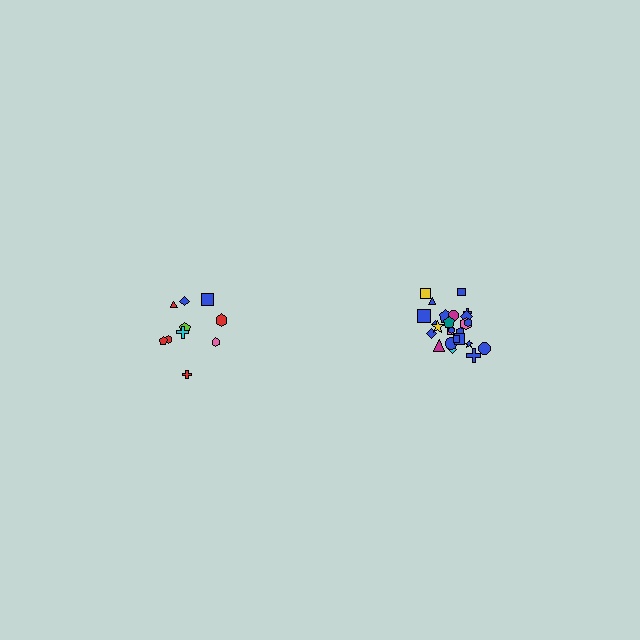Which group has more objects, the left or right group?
The right group.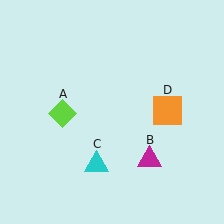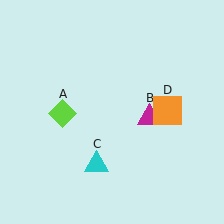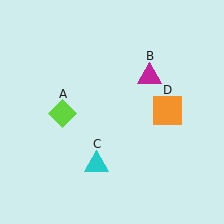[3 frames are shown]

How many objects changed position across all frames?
1 object changed position: magenta triangle (object B).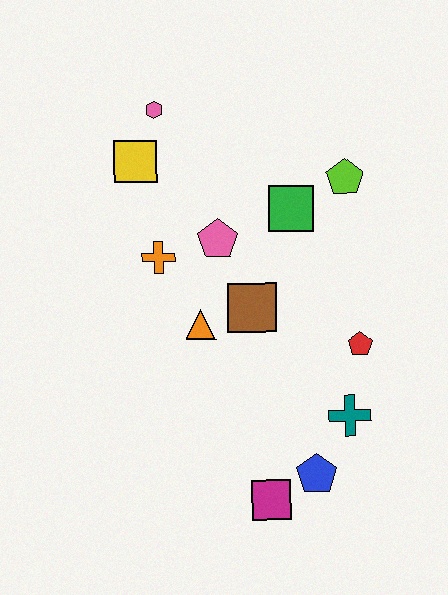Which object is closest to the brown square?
The orange triangle is closest to the brown square.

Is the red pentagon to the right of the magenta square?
Yes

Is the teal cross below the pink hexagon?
Yes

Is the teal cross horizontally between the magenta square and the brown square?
No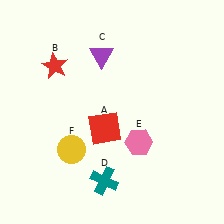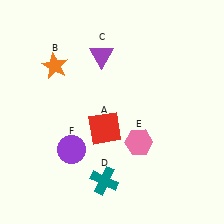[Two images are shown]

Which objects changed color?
B changed from red to orange. F changed from yellow to purple.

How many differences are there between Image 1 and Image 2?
There are 2 differences between the two images.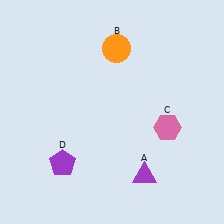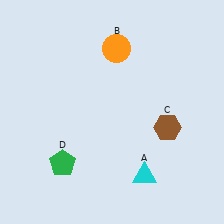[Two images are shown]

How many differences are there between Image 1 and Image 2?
There are 3 differences between the two images.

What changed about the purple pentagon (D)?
In Image 1, D is purple. In Image 2, it changed to green.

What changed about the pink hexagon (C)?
In Image 1, C is pink. In Image 2, it changed to brown.